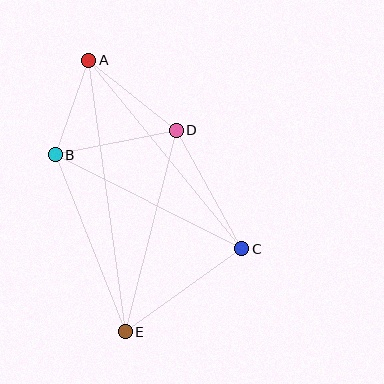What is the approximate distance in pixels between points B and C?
The distance between B and C is approximately 209 pixels.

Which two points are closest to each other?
Points A and B are closest to each other.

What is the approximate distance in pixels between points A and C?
The distance between A and C is approximately 242 pixels.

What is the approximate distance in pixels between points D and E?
The distance between D and E is approximately 208 pixels.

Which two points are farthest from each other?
Points A and E are farthest from each other.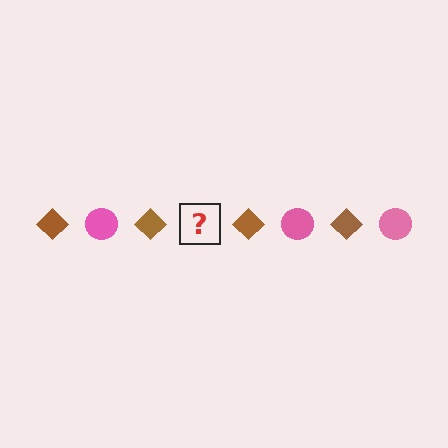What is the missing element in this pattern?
The missing element is a pink circle.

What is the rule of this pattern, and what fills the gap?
The rule is that the pattern alternates between brown diamond and pink circle. The gap should be filled with a pink circle.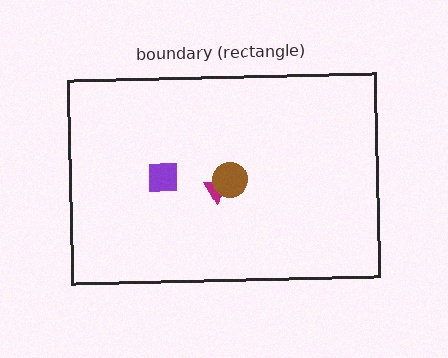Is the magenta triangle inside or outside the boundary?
Inside.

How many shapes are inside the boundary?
3 inside, 0 outside.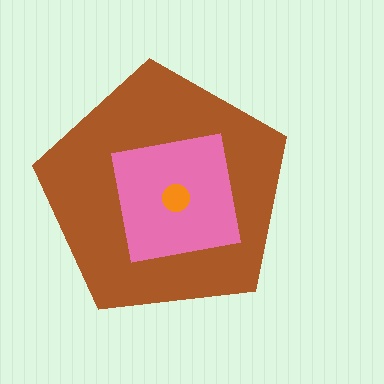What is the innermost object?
The orange circle.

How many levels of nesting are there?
3.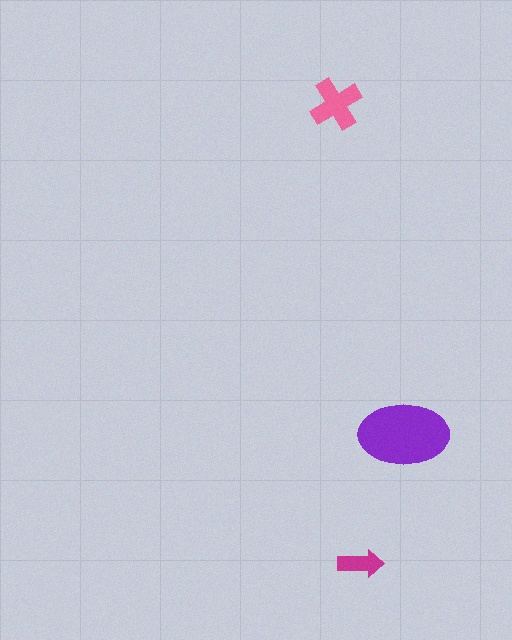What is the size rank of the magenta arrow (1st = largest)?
3rd.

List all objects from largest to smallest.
The purple ellipse, the pink cross, the magenta arrow.